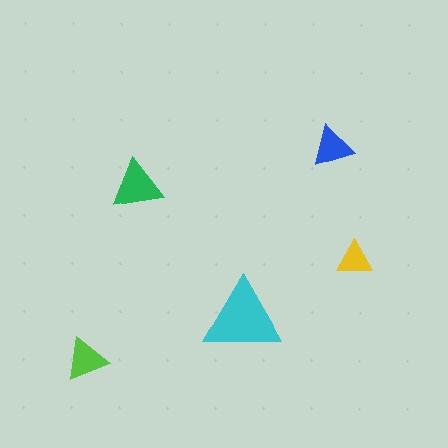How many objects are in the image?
There are 5 objects in the image.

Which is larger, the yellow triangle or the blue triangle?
The blue one.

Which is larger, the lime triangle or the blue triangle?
The lime one.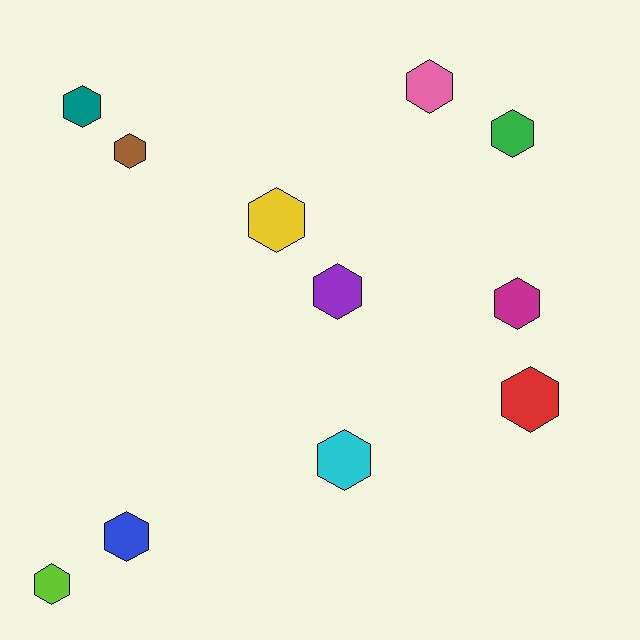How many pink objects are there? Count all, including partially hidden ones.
There is 1 pink object.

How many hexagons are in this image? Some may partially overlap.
There are 11 hexagons.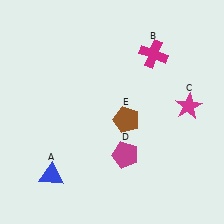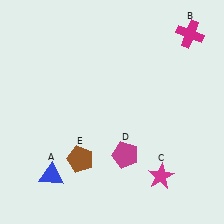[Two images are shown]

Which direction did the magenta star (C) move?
The magenta star (C) moved down.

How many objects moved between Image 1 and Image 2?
3 objects moved between the two images.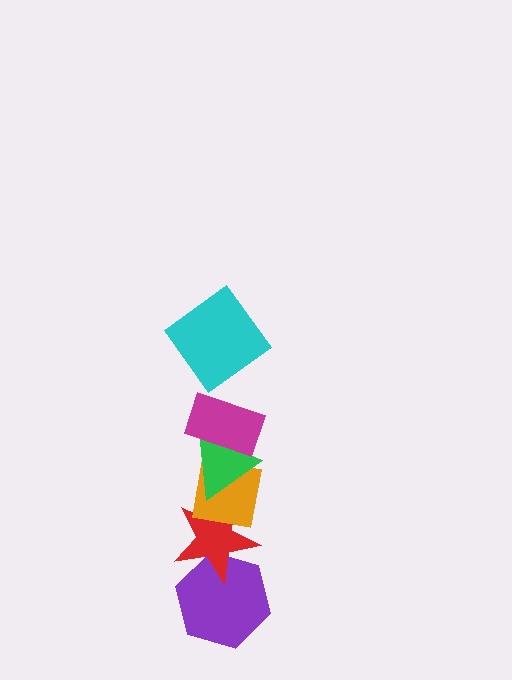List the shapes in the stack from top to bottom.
From top to bottom: the cyan diamond, the magenta rectangle, the green triangle, the orange square, the red star, the purple hexagon.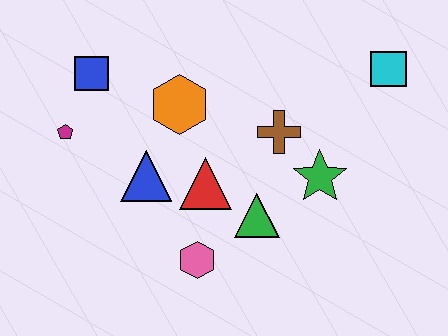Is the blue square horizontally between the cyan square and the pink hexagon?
No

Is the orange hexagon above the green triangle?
Yes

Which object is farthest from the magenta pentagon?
The cyan square is farthest from the magenta pentagon.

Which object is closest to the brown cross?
The green star is closest to the brown cross.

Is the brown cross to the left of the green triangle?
No